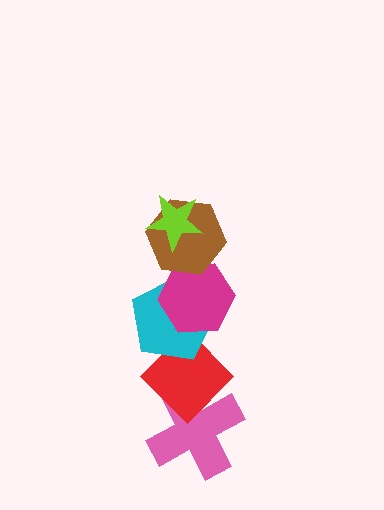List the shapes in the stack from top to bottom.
From top to bottom: the lime star, the brown hexagon, the magenta hexagon, the cyan pentagon, the red diamond, the pink cross.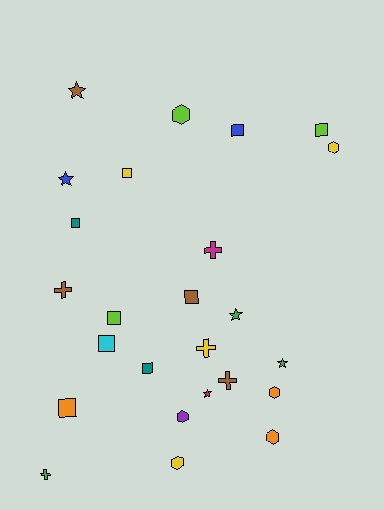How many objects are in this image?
There are 25 objects.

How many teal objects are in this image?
There are 2 teal objects.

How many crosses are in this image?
There are 5 crosses.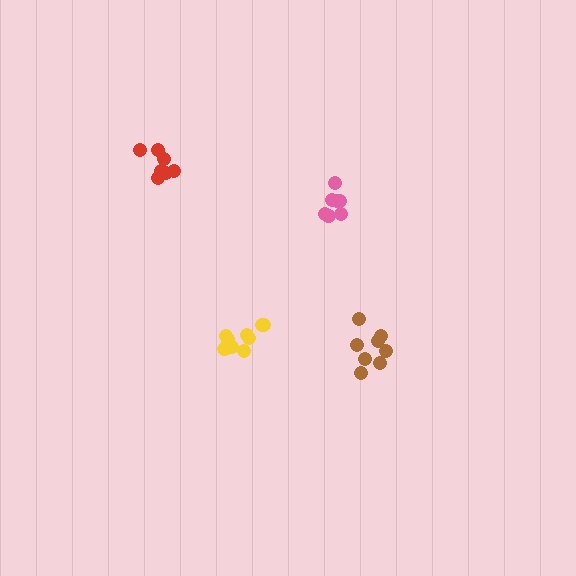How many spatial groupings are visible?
There are 4 spatial groupings.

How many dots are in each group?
Group 1: 8 dots, Group 2: 7 dots, Group 3: 10 dots, Group 4: 8 dots (33 total).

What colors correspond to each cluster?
The clusters are colored: brown, red, yellow, pink.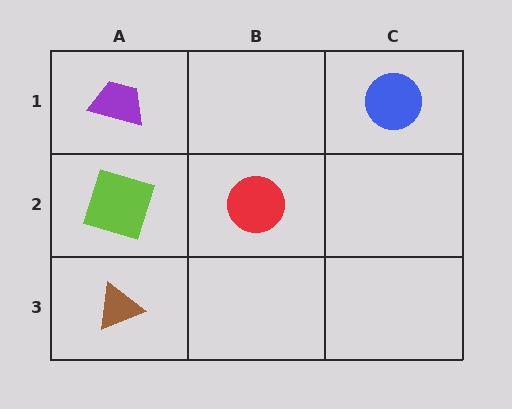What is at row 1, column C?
A blue circle.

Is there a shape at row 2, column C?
No, that cell is empty.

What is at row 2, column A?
A lime square.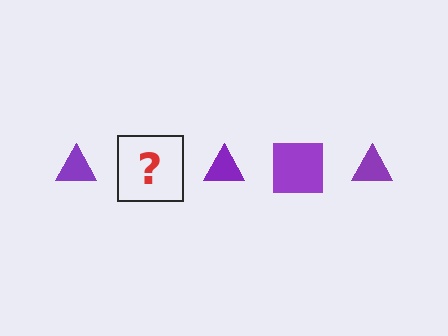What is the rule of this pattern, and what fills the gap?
The rule is that the pattern cycles through triangle, square shapes in purple. The gap should be filled with a purple square.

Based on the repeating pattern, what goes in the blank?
The blank should be a purple square.